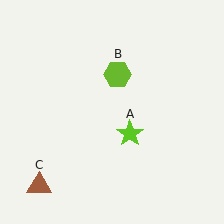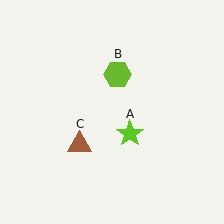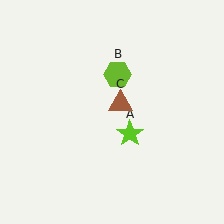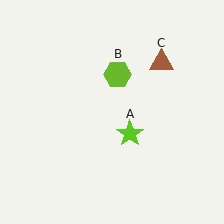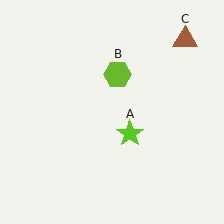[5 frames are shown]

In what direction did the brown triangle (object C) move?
The brown triangle (object C) moved up and to the right.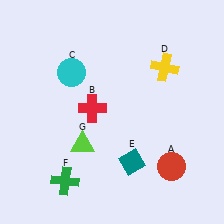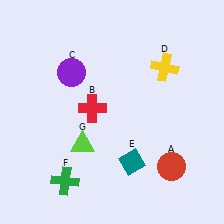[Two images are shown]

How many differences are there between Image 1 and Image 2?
There is 1 difference between the two images.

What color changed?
The circle (C) changed from cyan in Image 1 to purple in Image 2.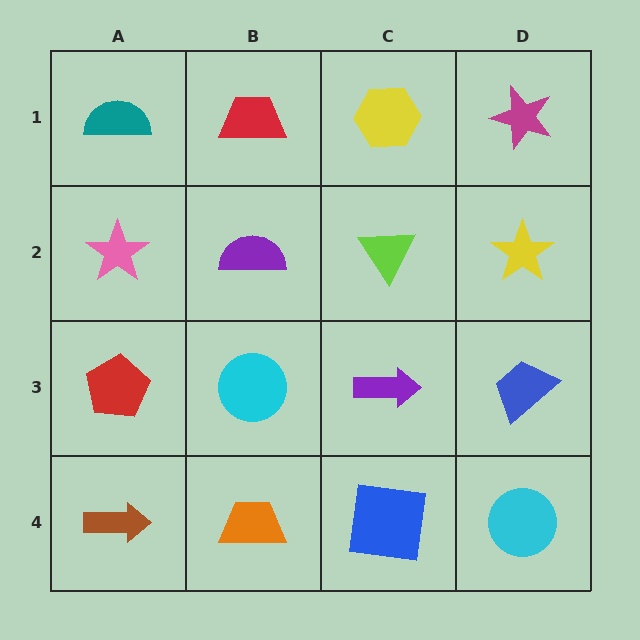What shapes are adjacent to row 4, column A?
A red pentagon (row 3, column A), an orange trapezoid (row 4, column B).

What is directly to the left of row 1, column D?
A yellow hexagon.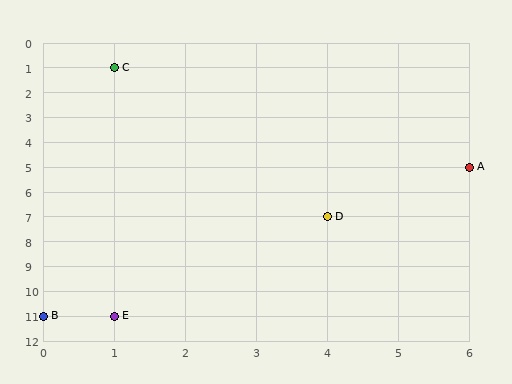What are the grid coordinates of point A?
Point A is at grid coordinates (6, 5).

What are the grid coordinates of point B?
Point B is at grid coordinates (0, 11).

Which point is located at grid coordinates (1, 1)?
Point C is at (1, 1).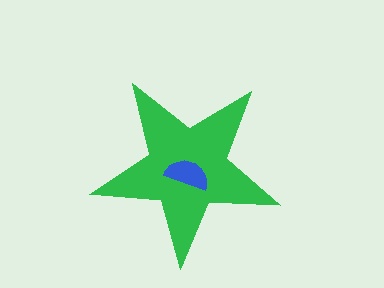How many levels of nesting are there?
2.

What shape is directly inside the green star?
The blue semicircle.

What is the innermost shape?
The blue semicircle.